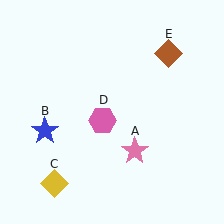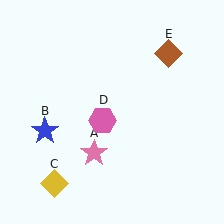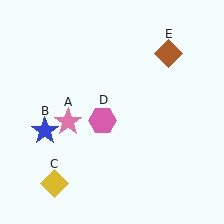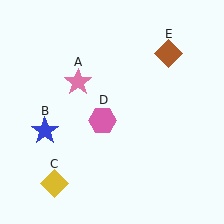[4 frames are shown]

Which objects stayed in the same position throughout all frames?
Blue star (object B) and yellow diamond (object C) and pink hexagon (object D) and brown diamond (object E) remained stationary.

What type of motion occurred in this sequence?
The pink star (object A) rotated clockwise around the center of the scene.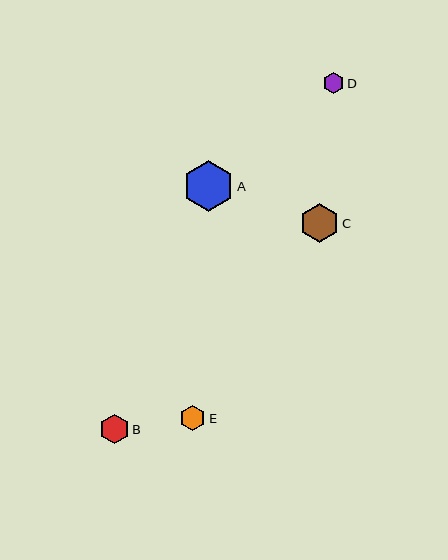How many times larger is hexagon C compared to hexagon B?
Hexagon C is approximately 1.3 times the size of hexagon B.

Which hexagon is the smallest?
Hexagon D is the smallest with a size of approximately 21 pixels.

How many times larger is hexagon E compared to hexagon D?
Hexagon E is approximately 1.2 times the size of hexagon D.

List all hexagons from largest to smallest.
From largest to smallest: A, C, B, E, D.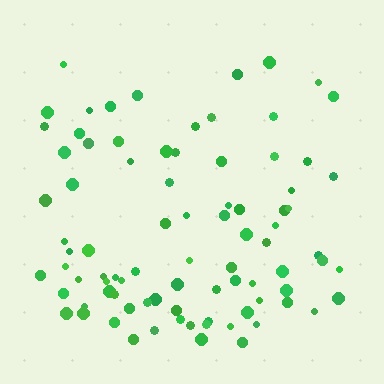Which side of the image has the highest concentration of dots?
The bottom.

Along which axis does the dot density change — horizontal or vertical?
Vertical.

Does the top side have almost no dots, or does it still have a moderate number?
Still a moderate number, just noticeably fewer than the bottom.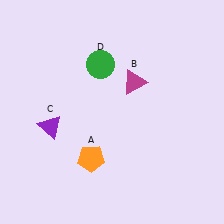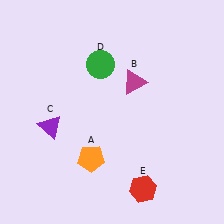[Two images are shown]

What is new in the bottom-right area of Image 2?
A red hexagon (E) was added in the bottom-right area of Image 2.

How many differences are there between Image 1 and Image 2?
There is 1 difference between the two images.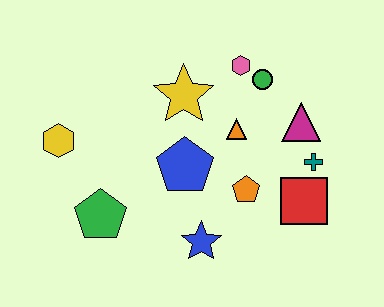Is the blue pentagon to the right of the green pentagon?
Yes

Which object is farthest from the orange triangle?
The yellow hexagon is farthest from the orange triangle.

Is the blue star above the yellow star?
No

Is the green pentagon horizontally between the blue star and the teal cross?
No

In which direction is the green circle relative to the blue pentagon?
The green circle is above the blue pentagon.